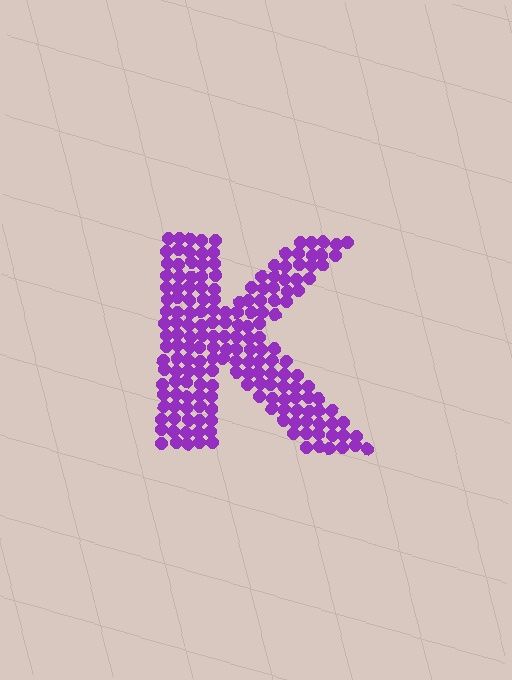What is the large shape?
The large shape is the letter K.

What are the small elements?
The small elements are circles.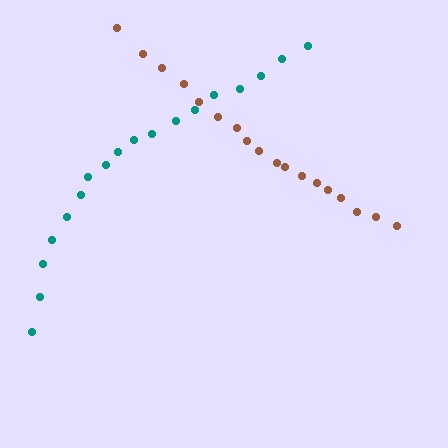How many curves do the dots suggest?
There are 2 distinct paths.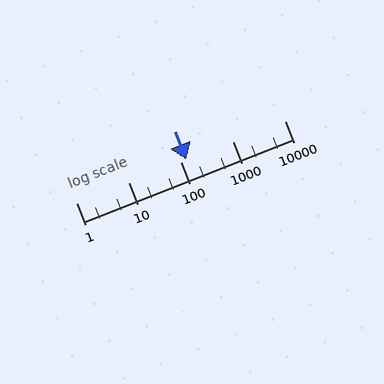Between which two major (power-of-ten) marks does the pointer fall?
The pointer is between 100 and 1000.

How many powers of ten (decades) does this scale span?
The scale spans 4 decades, from 1 to 10000.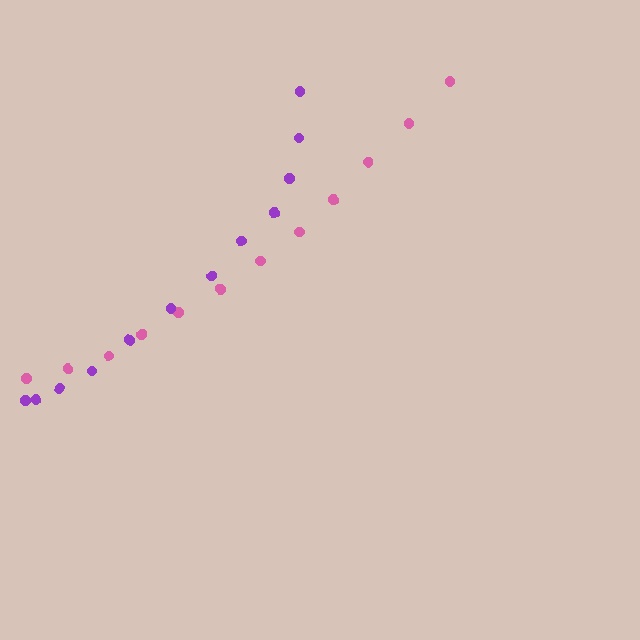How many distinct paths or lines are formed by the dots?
There are 2 distinct paths.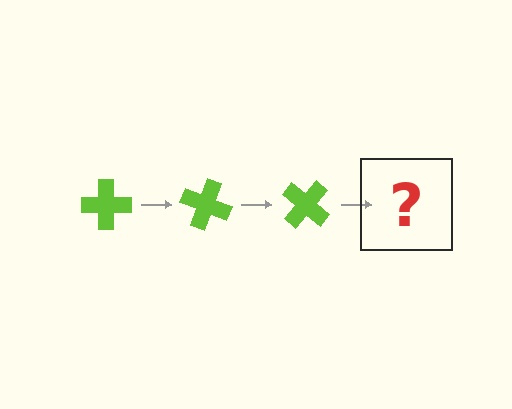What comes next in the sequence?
The next element should be a lime cross rotated 60 degrees.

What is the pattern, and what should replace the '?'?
The pattern is that the cross rotates 20 degrees each step. The '?' should be a lime cross rotated 60 degrees.